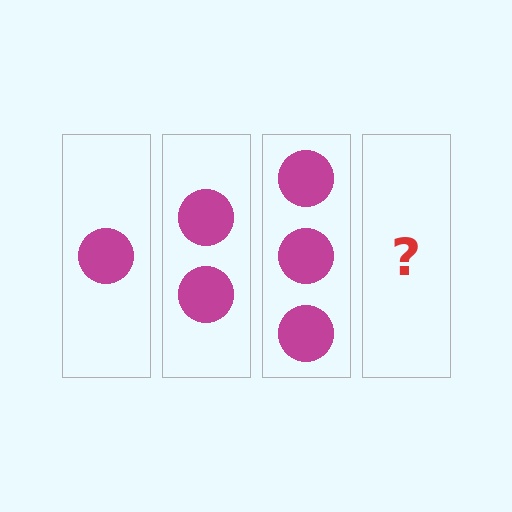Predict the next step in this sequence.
The next step is 4 circles.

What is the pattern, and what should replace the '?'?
The pattern is that each step adds one more circle. The '?' should be 4 circles.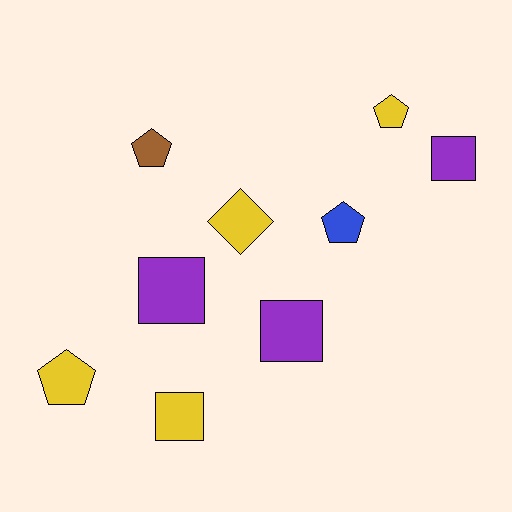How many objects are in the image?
There are 9 objects.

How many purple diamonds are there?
There are no purple diamonds.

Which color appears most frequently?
Yellow, with 4 objects.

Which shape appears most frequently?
Pentagon, with 4 objects.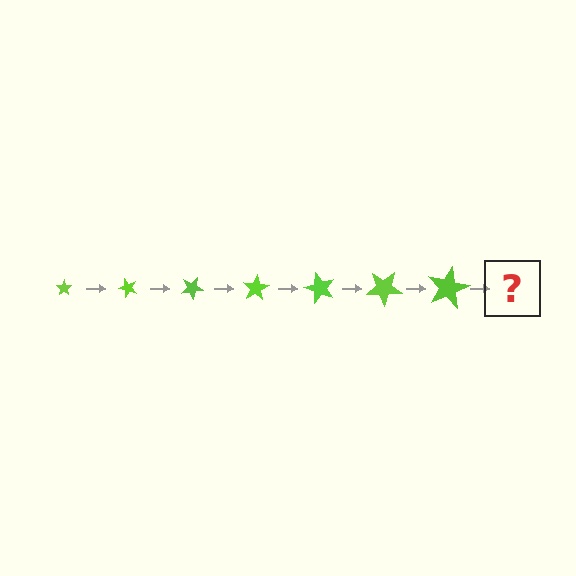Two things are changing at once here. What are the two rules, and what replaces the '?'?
The two rules are that the star grows larger each step and it rotates 50 degrees each step. The '?' should be a star, larger than the previous one and rotated 350 degrees from the start.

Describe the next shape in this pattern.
It should be a star, larger than the previous one and rotated 350 degrees from the start.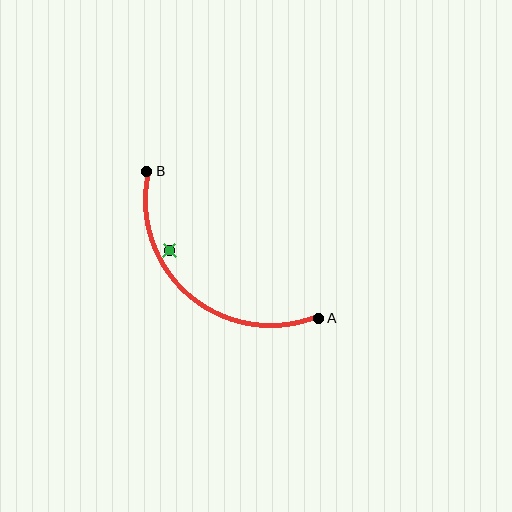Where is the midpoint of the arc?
The arc midpoint is the point on the curve farthest from the straight line joining A and B. It sits below and to the left of that line.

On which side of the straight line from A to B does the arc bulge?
The arc bulges below and to the left of the straight line connecting A and B.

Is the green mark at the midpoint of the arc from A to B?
No — the green mark does not lie on the arc at all. It sits slightly inside the curve.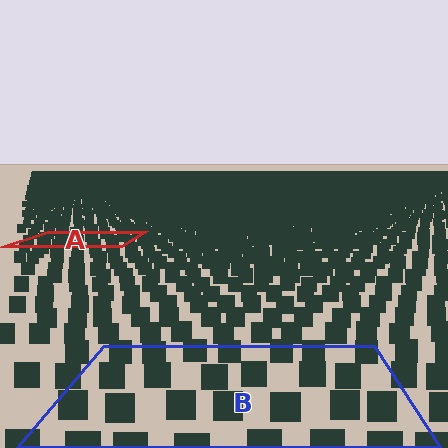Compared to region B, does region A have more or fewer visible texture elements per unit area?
Region A has more texture elements per unit area — they are packed more densely because it is farther away.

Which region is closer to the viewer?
Region B is closer. The texture elements there are larger and more spread out.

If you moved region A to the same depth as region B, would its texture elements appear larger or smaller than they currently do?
They would appear larger. At a closer depth, the same texture elements are projected at a bigger on-screen size.